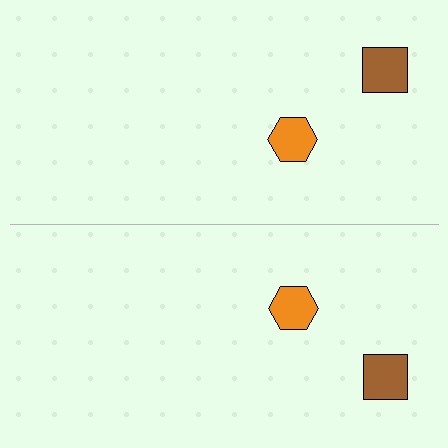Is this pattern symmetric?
Yes, this pattern has bilateral (reflection) symmetry.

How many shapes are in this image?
There are 4 shapes in this image.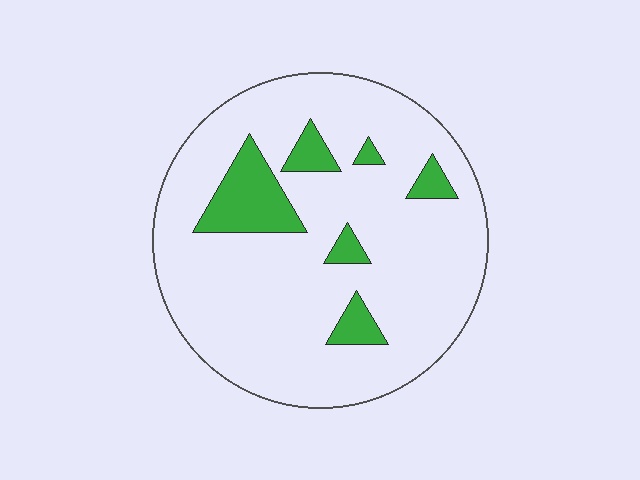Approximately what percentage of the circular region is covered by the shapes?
Approximately 15%.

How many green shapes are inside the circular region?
6.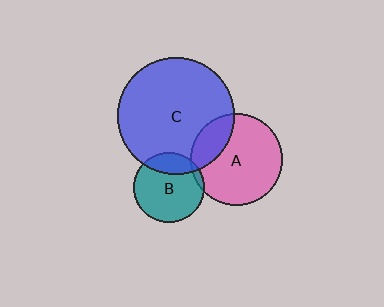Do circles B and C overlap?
Yes.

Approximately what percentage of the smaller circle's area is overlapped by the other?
Approximately 20%.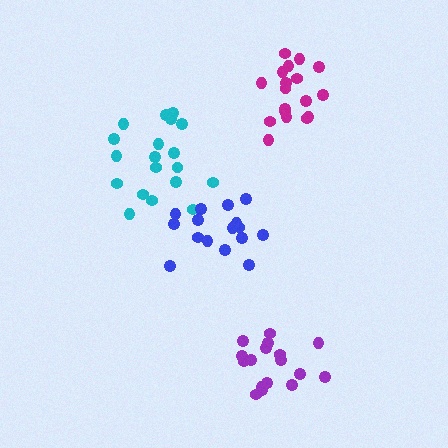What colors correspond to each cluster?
The clusters are colored: cyan, magenta, blue, purple.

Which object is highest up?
The magenta cluster is topmost.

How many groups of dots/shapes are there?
There are 4 groups.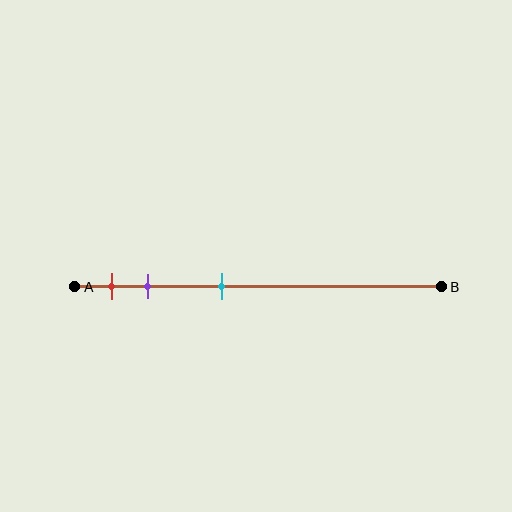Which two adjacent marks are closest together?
The red and purple marks are the closest adjacent pair.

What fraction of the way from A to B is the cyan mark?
The cyan mark is approximately 40% (0.4) of the way from A to B.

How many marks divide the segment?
There are 3 marks dividing the segment.